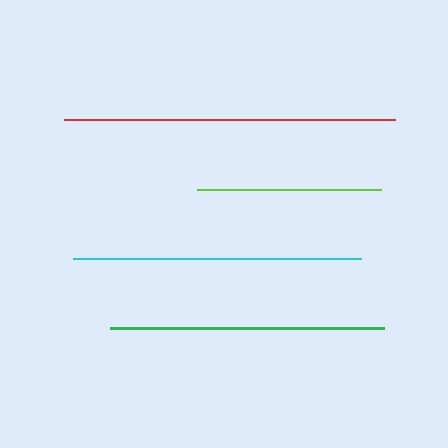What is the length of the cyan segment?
The cyan segment is approximately 288 pixels long.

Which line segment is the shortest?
The lime line is the shortest at approximately 184 pixels.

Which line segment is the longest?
The red line is the longest at approximately 331 pixels.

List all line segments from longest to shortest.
From longest to shortest: red, cyan, green, lime.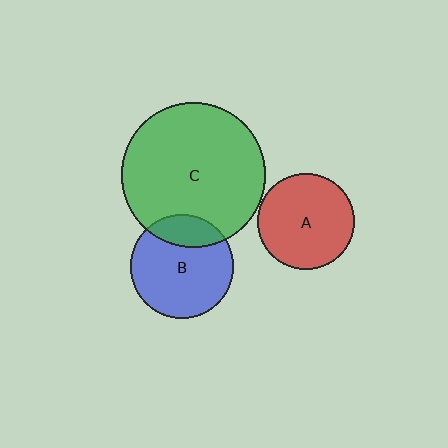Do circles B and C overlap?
Yes.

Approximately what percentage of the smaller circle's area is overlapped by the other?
Approximately 20%.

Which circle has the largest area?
Circle C (green).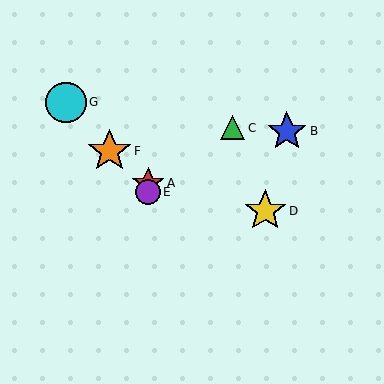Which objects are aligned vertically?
Objects A, E are aligned vertically.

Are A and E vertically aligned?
Yes, both are at x≈148.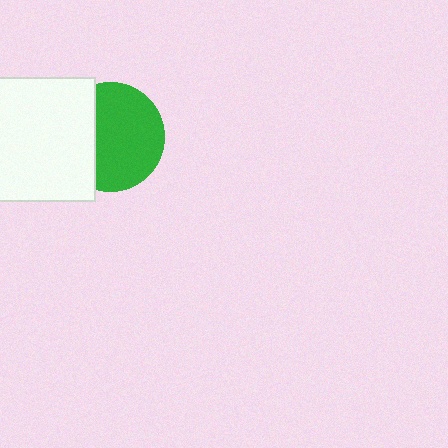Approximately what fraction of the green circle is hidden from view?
Roughly 33% of the green circle is hidden behind the white square.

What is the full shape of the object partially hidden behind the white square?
The partially hidden object is a green circle.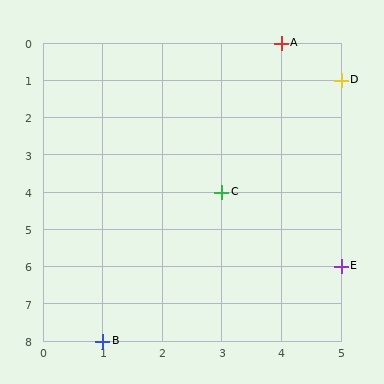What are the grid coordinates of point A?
Point A is at grid coordinates (4, 0).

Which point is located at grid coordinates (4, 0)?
Point A is at (4, 0).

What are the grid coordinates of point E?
Point E is at grid coordinates (5, 6).